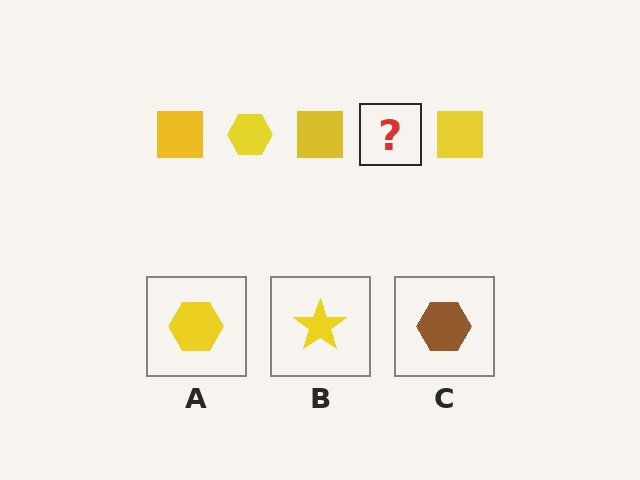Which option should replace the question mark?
Option A.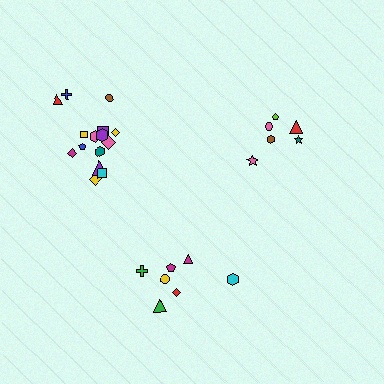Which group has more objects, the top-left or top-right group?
The top-left group.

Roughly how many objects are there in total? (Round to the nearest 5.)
Roughly 30 objects in total.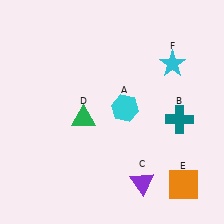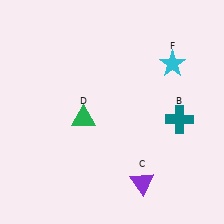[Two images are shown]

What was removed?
The orange square (E), the cyan hexagon (A) were removed in Image 2.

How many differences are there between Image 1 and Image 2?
There are 2 differences between the two images.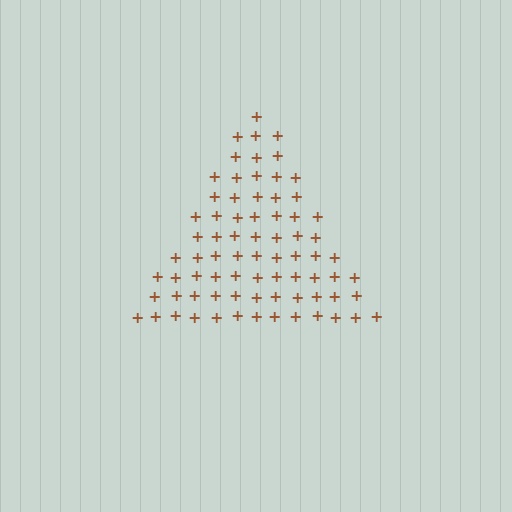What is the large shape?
The large shape is a triangle.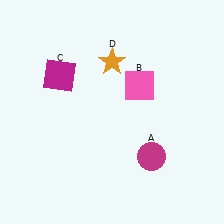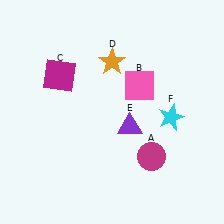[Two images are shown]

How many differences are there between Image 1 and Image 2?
There are 2 differences between the two images.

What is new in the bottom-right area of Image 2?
A cyan star (F) was added in the bottom-right area of Image 2.